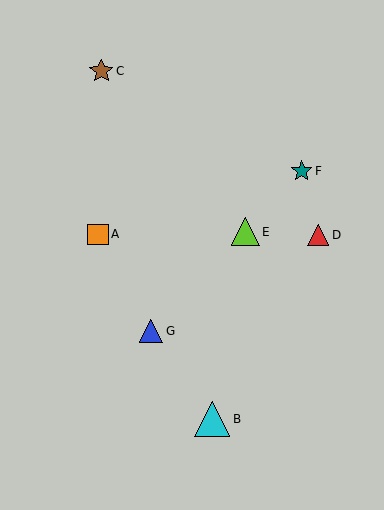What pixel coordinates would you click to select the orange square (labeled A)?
Click at (98, 234) to select the orange square A.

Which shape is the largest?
The cyan triangle (labeled B) is the largest.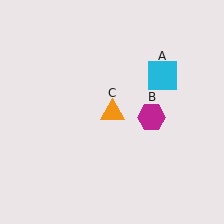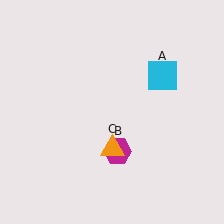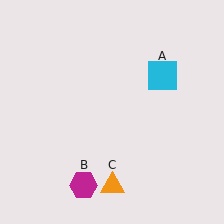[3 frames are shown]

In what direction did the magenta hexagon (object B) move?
The magenta hexagon (object B) moved down and to the left.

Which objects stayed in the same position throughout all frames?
Cyan square (object A) remained stationary.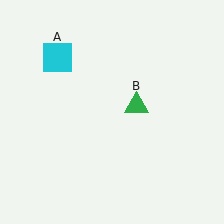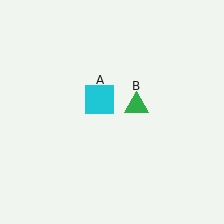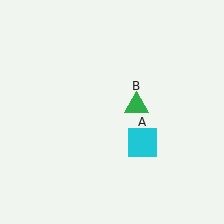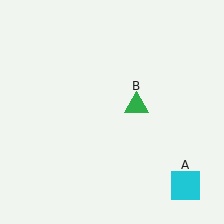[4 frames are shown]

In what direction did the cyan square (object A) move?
The cyan square (object A) moved down and to the right.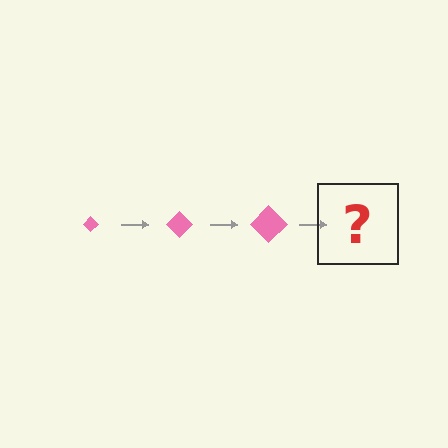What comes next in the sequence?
The next element should be a pink diamond, larger than the previous one.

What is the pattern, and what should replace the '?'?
The pattern is that the diamond gets progressively larger each step. The '?' should be a pink diamond, larger than the previous one.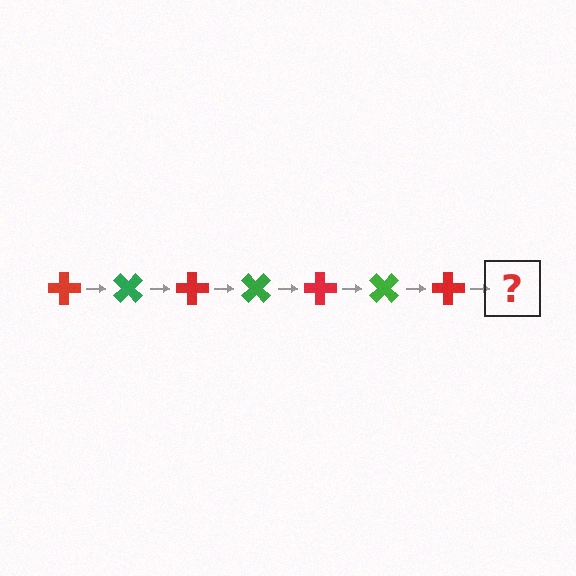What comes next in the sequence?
The next element should be a green cross, rotated 315 degrees from the start.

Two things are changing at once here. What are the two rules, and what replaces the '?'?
The two rules are that it rotates 45 degrees each step and the color cycles through red and green. The '?' should be a green cross, rotated 315 degrees from the start.